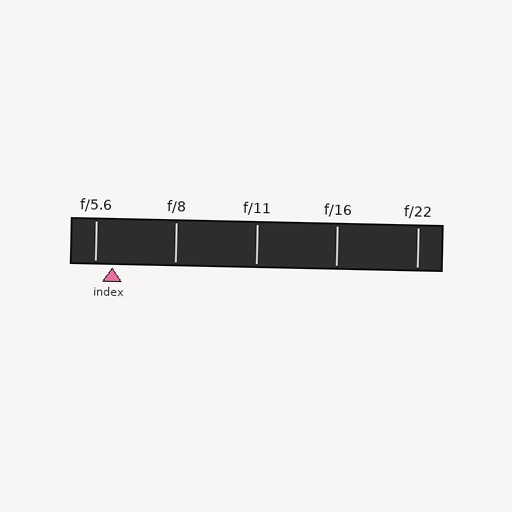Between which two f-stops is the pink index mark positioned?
The index mark is between f/5.6 and f/8.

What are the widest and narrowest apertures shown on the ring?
The widest aperture shown is f/5.6 and the narrowest is f/22.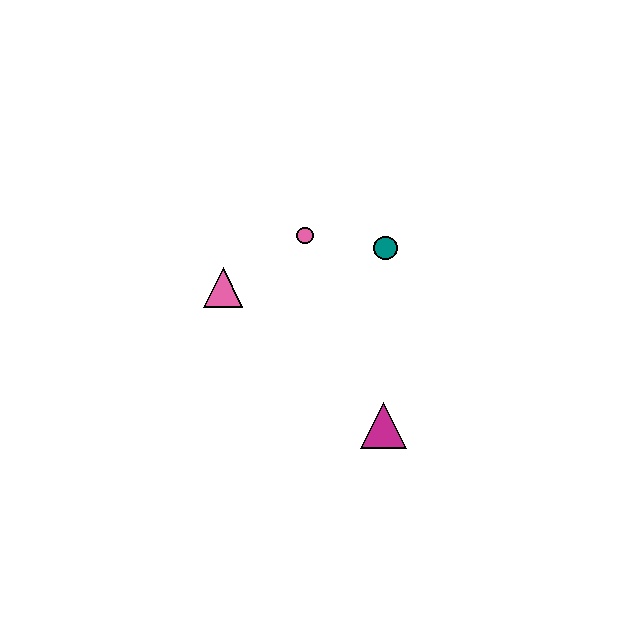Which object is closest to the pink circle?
The teal circle is closest to the pink circle.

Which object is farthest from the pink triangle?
The magenta triangle is farthest from the pink triangle.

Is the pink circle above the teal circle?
Yes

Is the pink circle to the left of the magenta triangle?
Yes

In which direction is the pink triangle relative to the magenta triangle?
The pink triangle is to the left of the magenta triangle.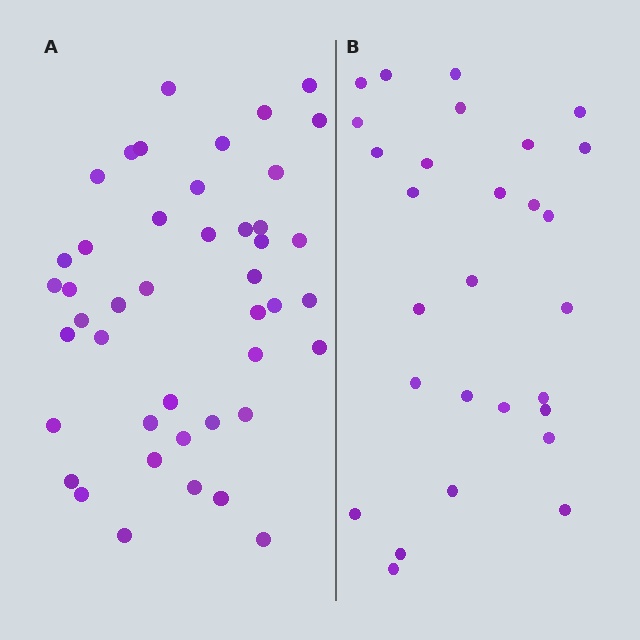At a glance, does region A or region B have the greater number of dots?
Region A (the left region) has more dots.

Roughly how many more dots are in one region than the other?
Region A has approximately 15 more dots than region B.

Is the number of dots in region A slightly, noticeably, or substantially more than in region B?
Region A has substantially more. The ratio is roughly 1.6 to 1.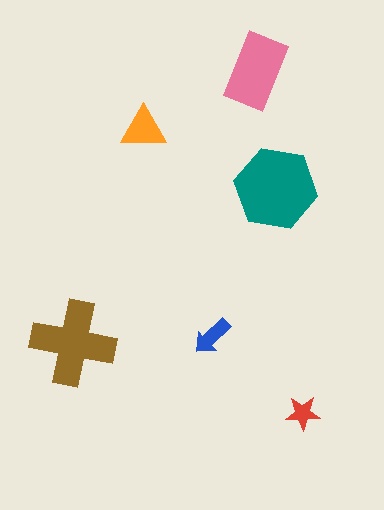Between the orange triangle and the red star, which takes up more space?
The orange triangle.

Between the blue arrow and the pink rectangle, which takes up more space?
The pink rectangle.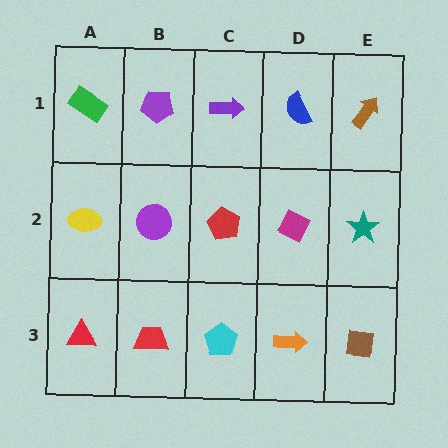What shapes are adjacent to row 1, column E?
A teal star (row 2, column E), a blue semicircle (row 1, column D).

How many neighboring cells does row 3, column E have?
2.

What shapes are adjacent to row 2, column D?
A blue semicircle (row 1, column D), an orange arrow (row 3, column D), a red pentagon (row 2, column C), a teal star (row 2, column E).